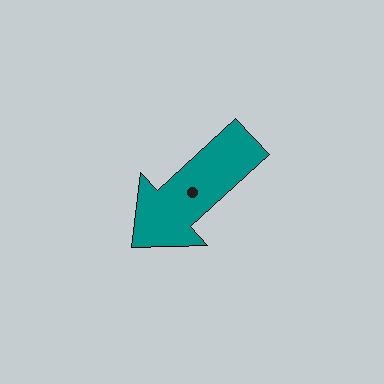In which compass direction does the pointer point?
Southwest.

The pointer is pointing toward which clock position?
Roughly 8 o'clock.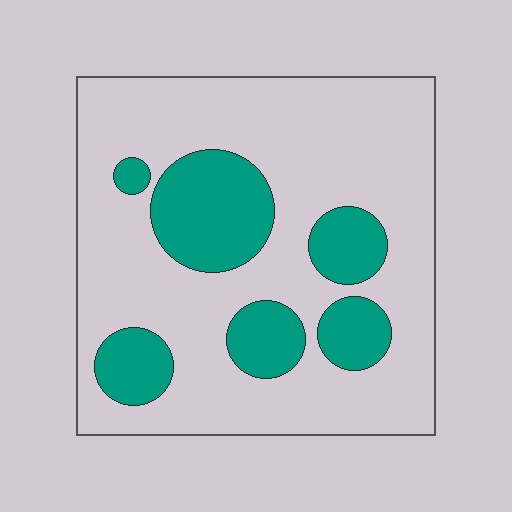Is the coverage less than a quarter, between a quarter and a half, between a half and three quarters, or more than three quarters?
Between a quarter and a half.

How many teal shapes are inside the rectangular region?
6.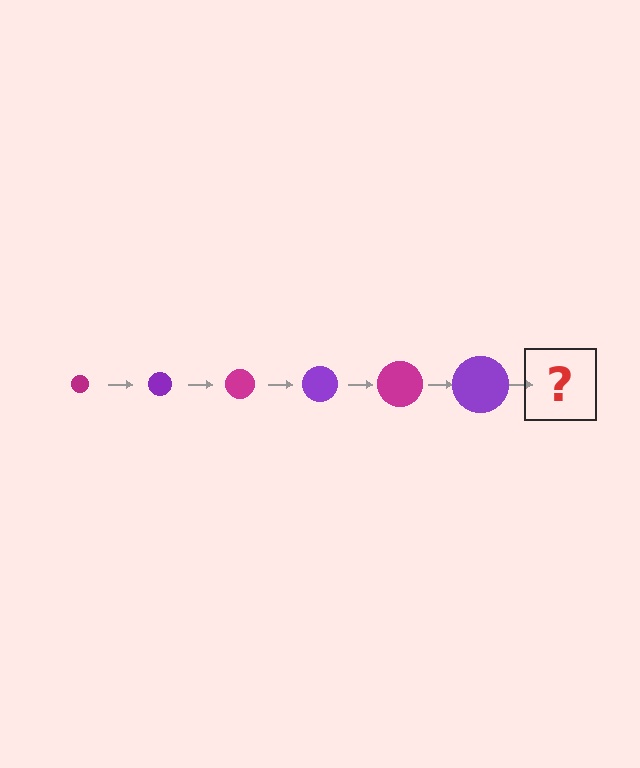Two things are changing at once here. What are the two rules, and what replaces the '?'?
The two rules are that the circle grows larger each step and the color cycles through magenta and purple. The '?' should be a magenta circle, larger than the previous one.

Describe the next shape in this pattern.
It should be a magenta circle, larger than the previous one.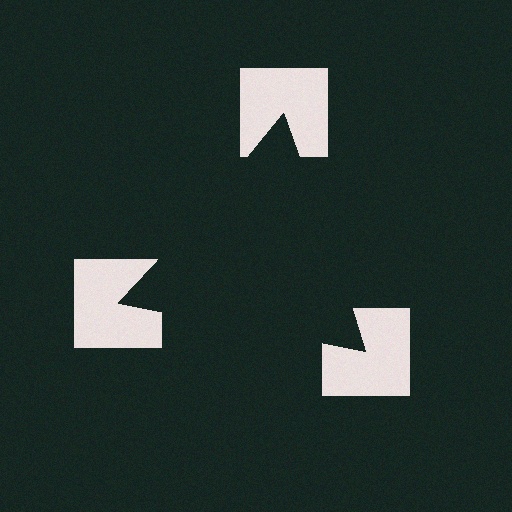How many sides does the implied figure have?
3 sides.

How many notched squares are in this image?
There are 3 — one at each vertex of the illusory triangle.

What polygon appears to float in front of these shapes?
An illusory triangle — its edges are inferred from the aligned wedge cuts in the notched squares, not physically drawn.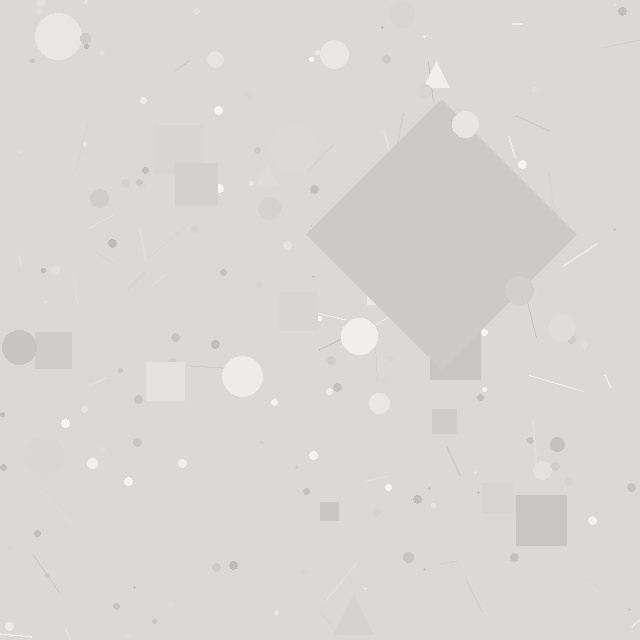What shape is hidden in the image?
A diamond is hidden in the image.